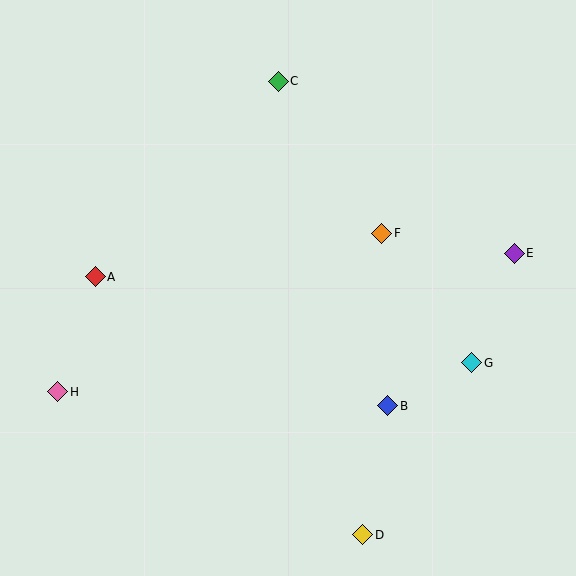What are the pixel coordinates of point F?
Point F is at (382, 233).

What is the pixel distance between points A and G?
The distance between A and G is 386 pixels.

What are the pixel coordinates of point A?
Point A is at (95, 277).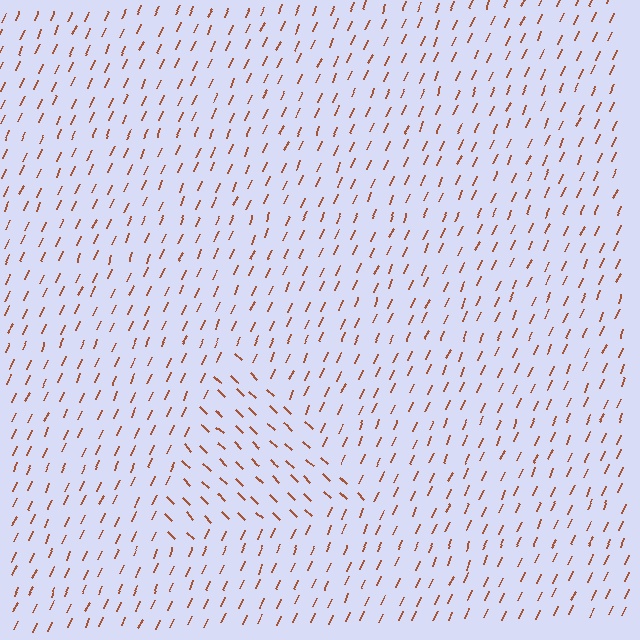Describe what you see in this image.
The image is filled with small brown line segments. A triangle region in the image has lines oriented differently from the surrounding lines, creating a visible texture boundary.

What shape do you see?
I see a triangle.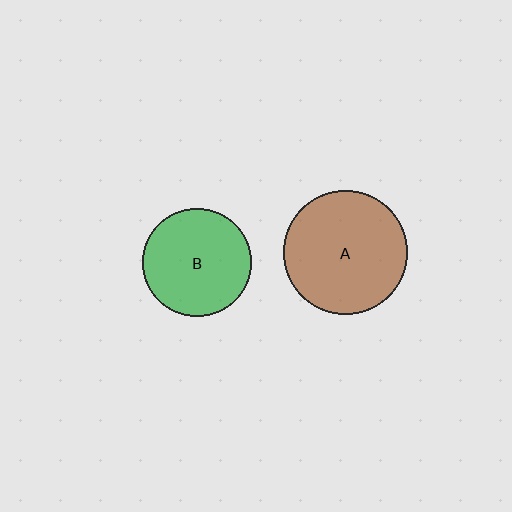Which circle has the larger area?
Circle A (brown).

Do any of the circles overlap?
No, none of the circles overlap.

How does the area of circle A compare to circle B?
Approximately 1.3 times.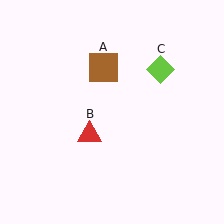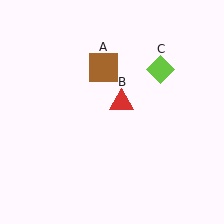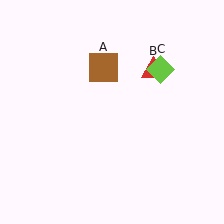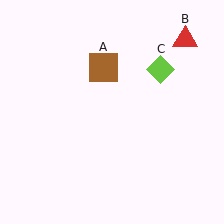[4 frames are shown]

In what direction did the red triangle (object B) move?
The red triangle (object B) moved up and to the right.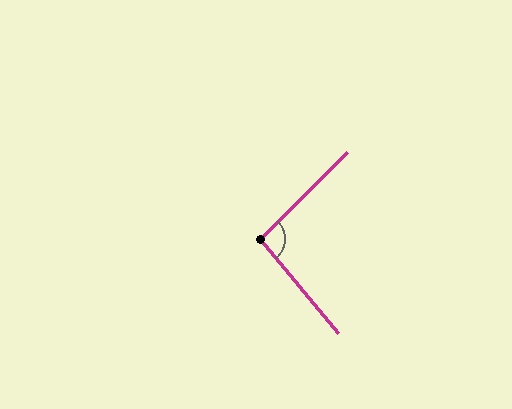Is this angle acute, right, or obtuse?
It is approximately a right angle.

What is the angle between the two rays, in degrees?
Approximately 95 degrees.